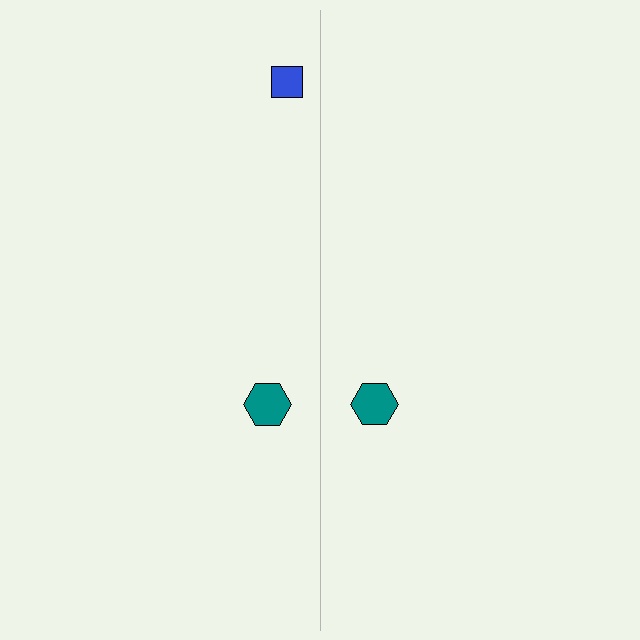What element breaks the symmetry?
A blue square is missing from the right side.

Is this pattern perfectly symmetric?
No, the pattern is not perfectly symmetric. A blue square is missing from the right side.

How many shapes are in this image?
There are 3 shapes in this image.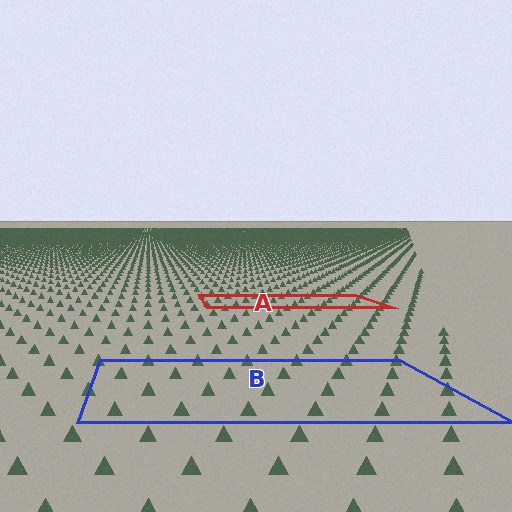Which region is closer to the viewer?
Region B is closer. The texture elements there are larger and more spread out.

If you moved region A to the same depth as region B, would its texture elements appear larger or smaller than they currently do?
They would appear larger. At a closer depth, the same texture elements are projected at a bigger on-screen size.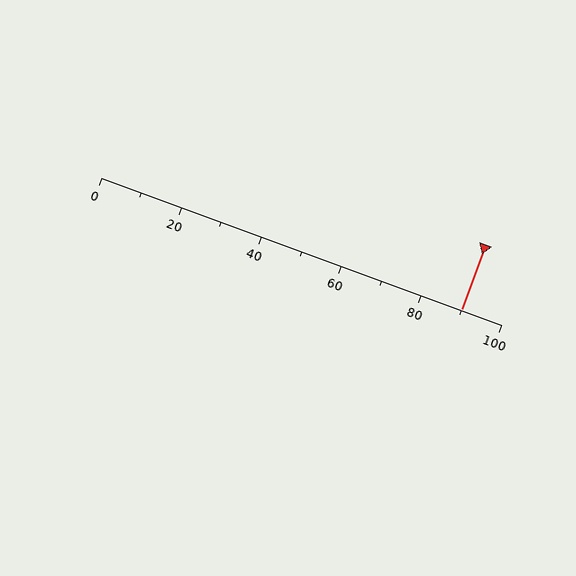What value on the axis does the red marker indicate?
The marker indicates approximately 90.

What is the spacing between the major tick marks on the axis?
The major ticks are spaced 20 apart.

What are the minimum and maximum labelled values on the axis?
The axis runs from 0 to 100.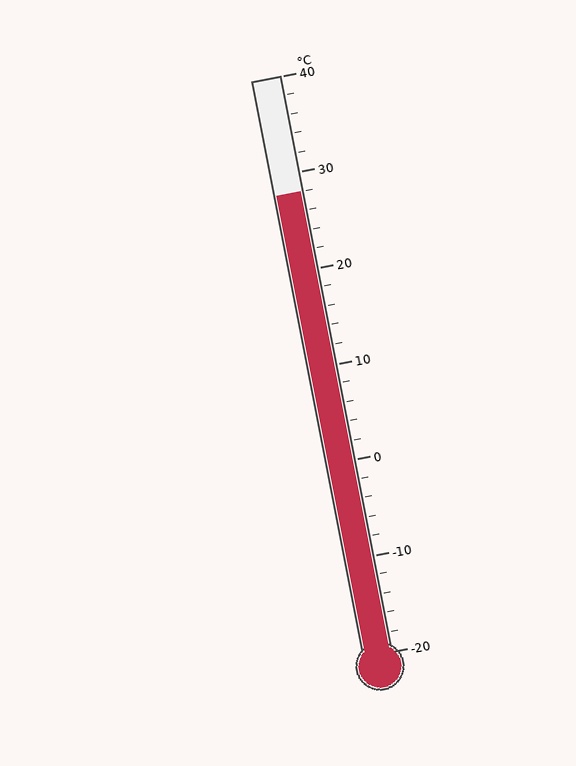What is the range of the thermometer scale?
The thermometer scale ranges from -20°C to 40°C.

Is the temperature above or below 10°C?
The temperature is above 10°C.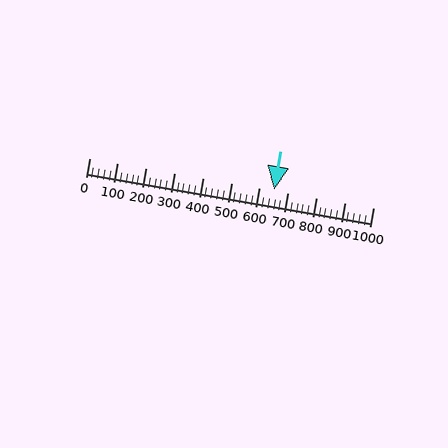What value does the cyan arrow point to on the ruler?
The cyan arrow points to approximately 652.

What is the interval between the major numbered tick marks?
The major tick marks are spaced 100 units apart.